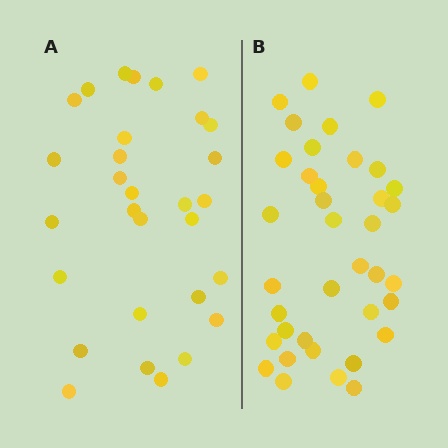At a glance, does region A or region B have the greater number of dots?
Region B (the right region) has more dots.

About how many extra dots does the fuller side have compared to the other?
Region B has roughly 8 or so more dots than region A.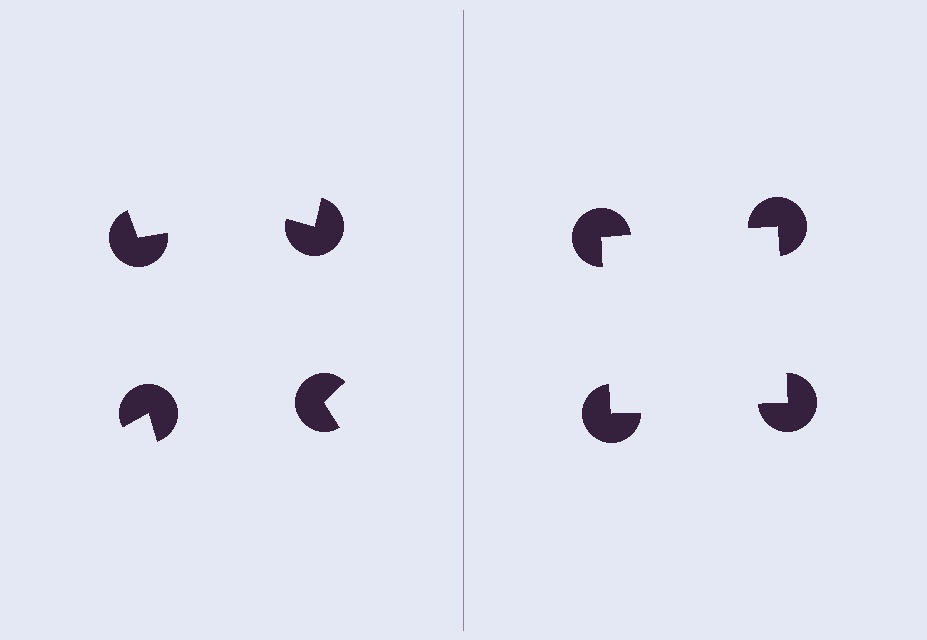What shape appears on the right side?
An illusory square.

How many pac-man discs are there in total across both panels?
8 — 4 on each side.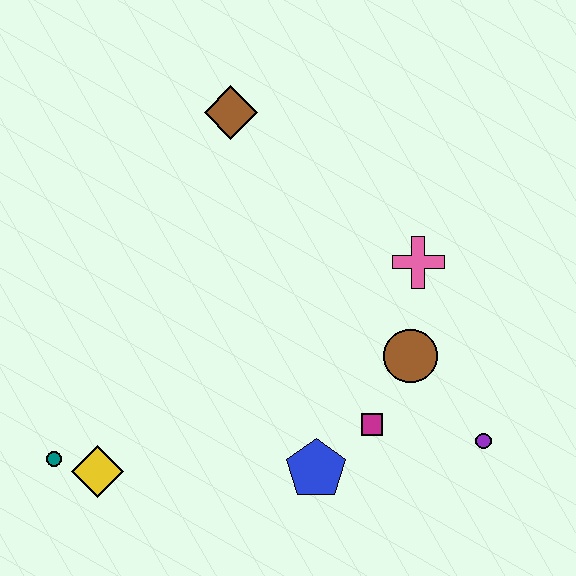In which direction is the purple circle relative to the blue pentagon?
The purple circle is to the right of the blue pentagon.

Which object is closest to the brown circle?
The magenta square is closest to the brown circle.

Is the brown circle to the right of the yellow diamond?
Yes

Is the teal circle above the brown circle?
No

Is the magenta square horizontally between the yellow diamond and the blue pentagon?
No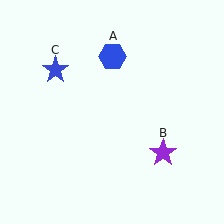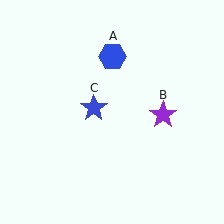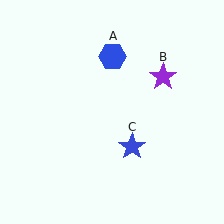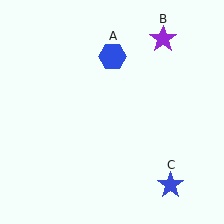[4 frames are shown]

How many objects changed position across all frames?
2 objects changed position: purple star (object B), blue star (object C).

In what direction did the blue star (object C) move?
The blue star (object C) moved down and to the right.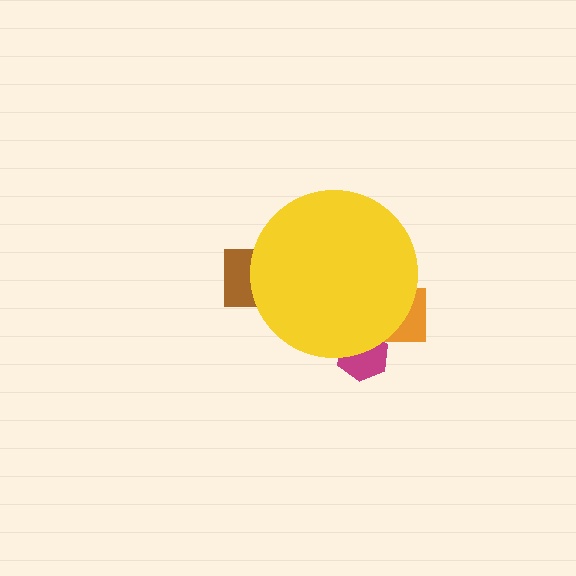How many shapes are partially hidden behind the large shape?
3 shapes are partially hidden.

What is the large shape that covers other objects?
A yellow circle.